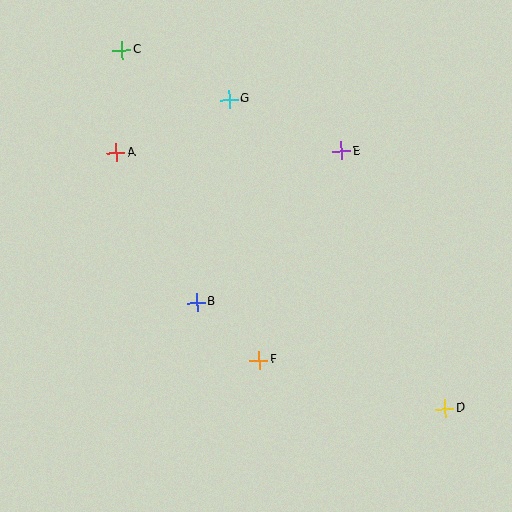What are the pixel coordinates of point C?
Point C is at (122, 50).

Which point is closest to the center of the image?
Point B at (197, 303) is closest to the center.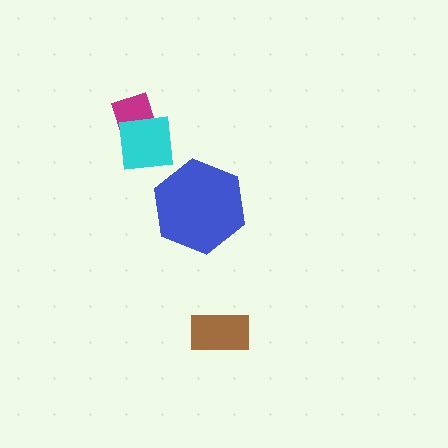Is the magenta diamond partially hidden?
Yes, it is partially covered by another shape.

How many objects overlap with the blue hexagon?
0 objects overlap with the blue hexagon.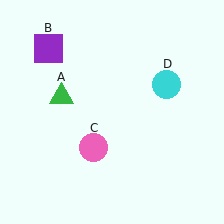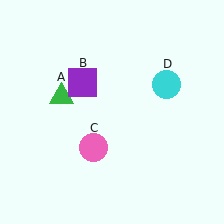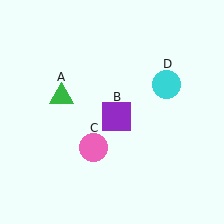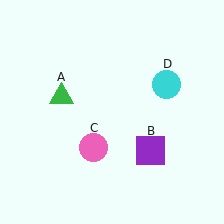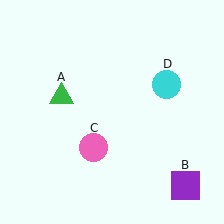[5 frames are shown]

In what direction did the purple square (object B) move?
The purple square (object B) moved down and to the right.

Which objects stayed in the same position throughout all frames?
Green triangle (object A) and pink circle (object C) and cyan circle (object D) remained stationary.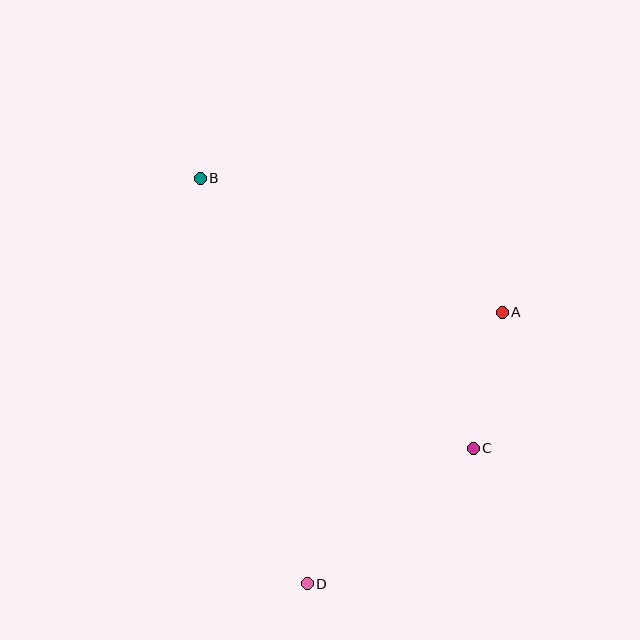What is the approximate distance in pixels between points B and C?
The distance between B and C is approximately 384 pixels.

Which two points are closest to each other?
Points A and C are closest to each other.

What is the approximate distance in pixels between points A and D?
The distance between A and D is approximately 335 pixels.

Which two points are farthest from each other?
Points B and D are farthest from each other.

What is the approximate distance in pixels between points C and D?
The distance between C and D is approximately 214 pixels.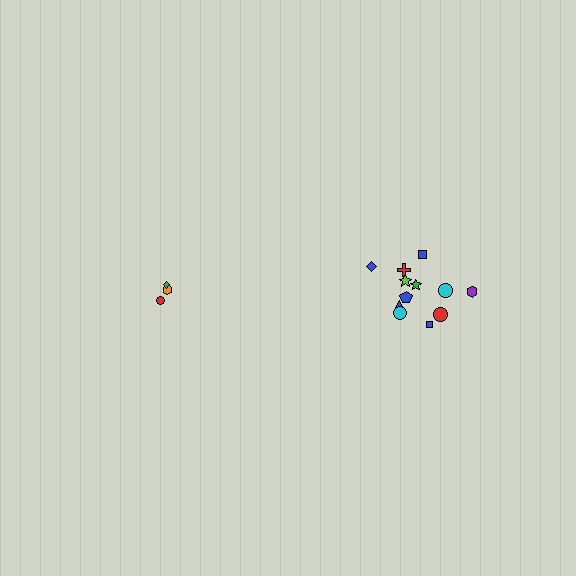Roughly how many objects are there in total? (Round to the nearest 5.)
Roughly 15 objects in total.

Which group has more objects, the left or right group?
The right group.